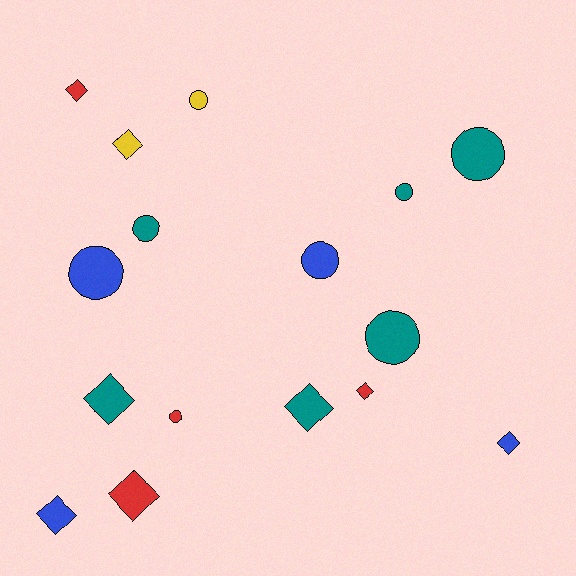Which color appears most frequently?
Teal, with 6 objects.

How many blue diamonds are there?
There are 2 blue diamonds.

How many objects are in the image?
There are 16 objects.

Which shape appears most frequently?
Circle, with 8 objects.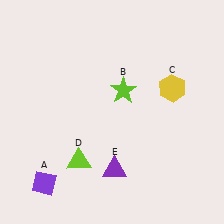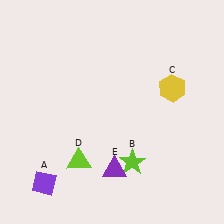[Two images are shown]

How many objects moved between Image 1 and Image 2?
1 object moved between the two images.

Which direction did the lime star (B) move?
The lime star (B) moved down.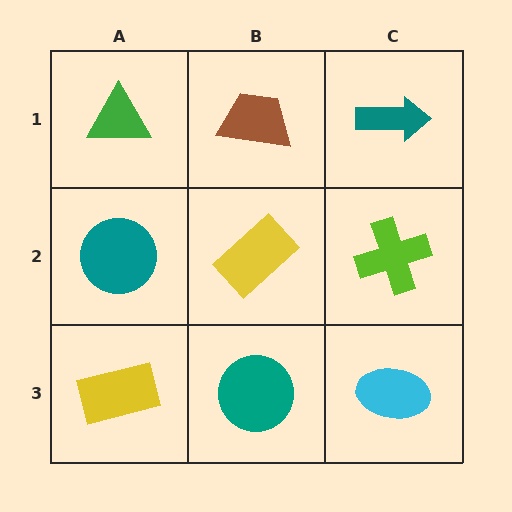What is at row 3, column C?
A cyan ellipse.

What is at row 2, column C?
A lime cross.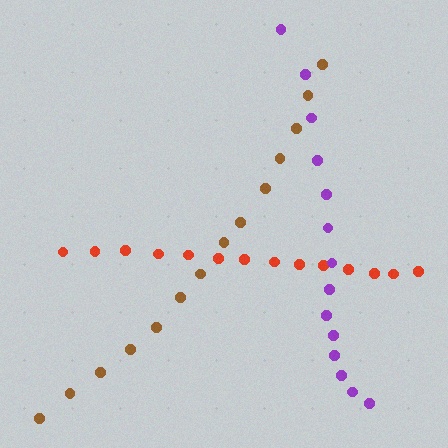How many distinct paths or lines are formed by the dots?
There are 3 distinct paths.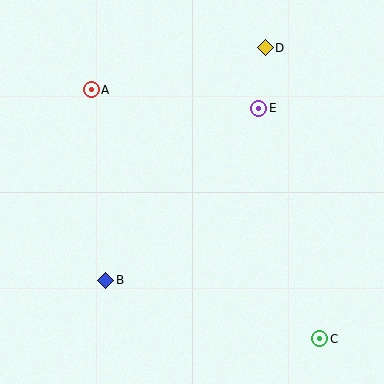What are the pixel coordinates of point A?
Point A is at (91, 90).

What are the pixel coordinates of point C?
Point C is at (320, 339).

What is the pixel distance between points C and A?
The distance between C and A is 338 pixels.